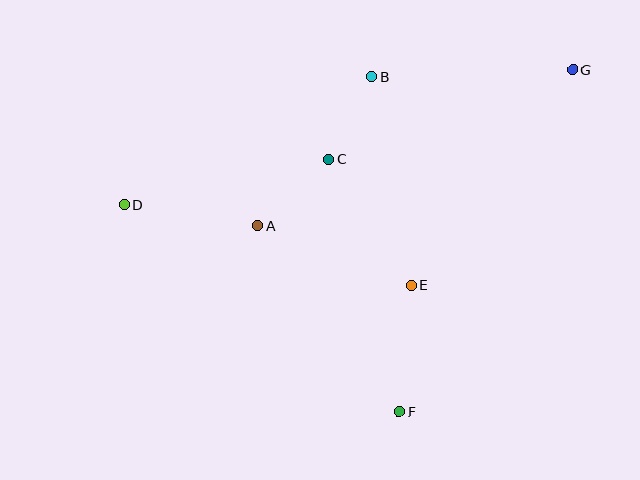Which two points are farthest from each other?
Points D and G are farthest from each other.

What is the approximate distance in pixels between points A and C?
The distance between A and C is approximately 97 pixels.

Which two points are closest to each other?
Points B and C are closest to each other.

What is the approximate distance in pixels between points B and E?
The distance between B and E is approximately 212 pixels.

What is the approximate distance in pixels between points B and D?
The distance between B and D is approximately 279 pixels.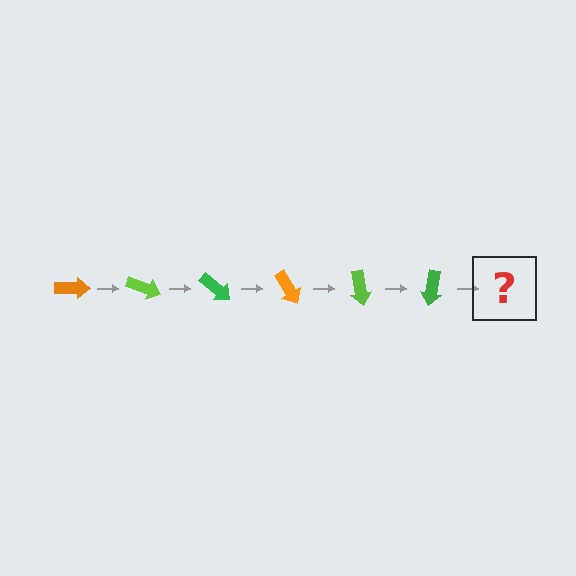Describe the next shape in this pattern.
It should be an orange arrow, rotated 120 degrees from the start.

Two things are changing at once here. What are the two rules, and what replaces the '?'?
The two rules are that it rotates 20 degrees each step and the color cycles through orange, lime, and green. The '?' should be an orange arrow, rotated 120 degrees from the start.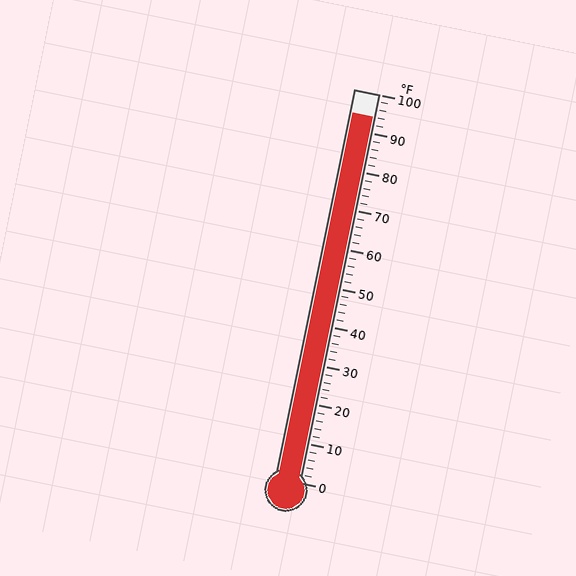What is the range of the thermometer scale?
The thermometer scale ranges from 0°F to 100°F.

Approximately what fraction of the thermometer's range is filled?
The thermometer is filled to approximately 95% of its range.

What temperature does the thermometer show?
The thermometer shows approximately 94°F.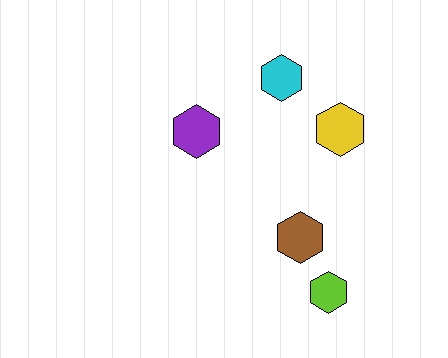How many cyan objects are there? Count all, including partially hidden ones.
There is 1 cyan object.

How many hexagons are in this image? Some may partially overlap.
There are 5 hexagons.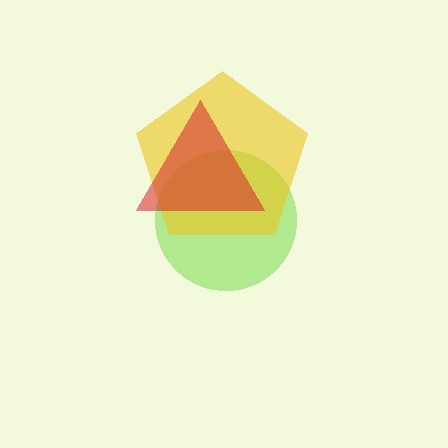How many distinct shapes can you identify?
There are 3 distinct shapes: a lime circle, a yellow pentagon, a red triangle.